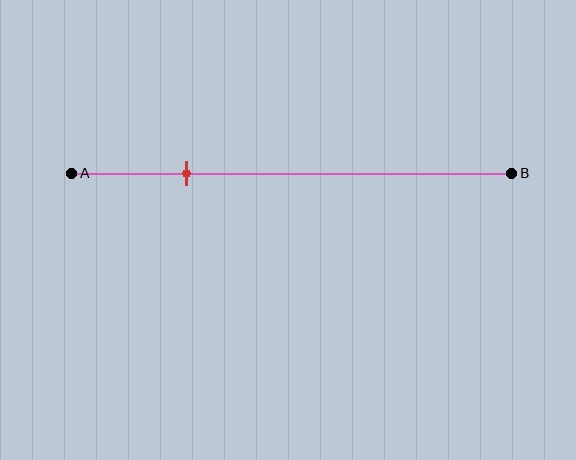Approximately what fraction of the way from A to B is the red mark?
The red mark is approximately 25% of the way from A to B.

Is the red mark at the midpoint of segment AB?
No, the mark is at about 25% from A, not at the 50% midpoint.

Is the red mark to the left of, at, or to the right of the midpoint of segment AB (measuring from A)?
The red mark is to the left of the midpoint of segment AB.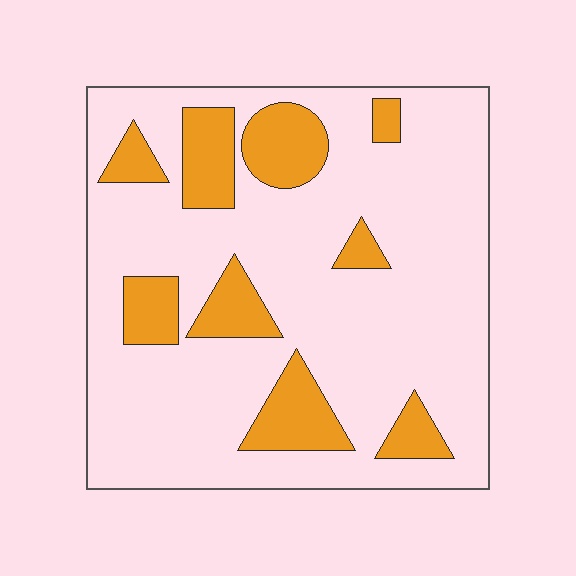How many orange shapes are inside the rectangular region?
9.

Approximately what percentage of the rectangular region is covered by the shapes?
Approximately 20%.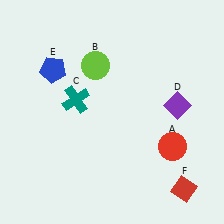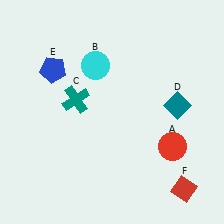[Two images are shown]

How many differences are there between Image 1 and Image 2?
There are 2 differences between the two images.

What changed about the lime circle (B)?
In Image 1, B is lime. In Image 2, it changed to cyan.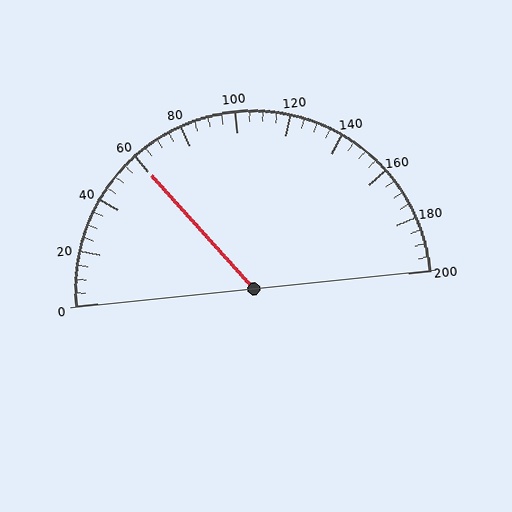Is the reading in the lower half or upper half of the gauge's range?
The reading is in the lower half of the range (0 to 200).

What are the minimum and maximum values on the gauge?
The gauge ranges from 0 to 200.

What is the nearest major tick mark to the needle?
The nearest major tick mark is 60.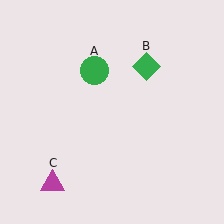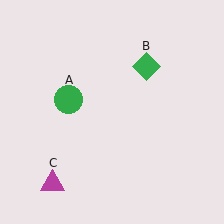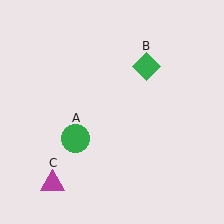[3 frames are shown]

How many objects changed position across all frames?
1 object changed position: green circle (object A).